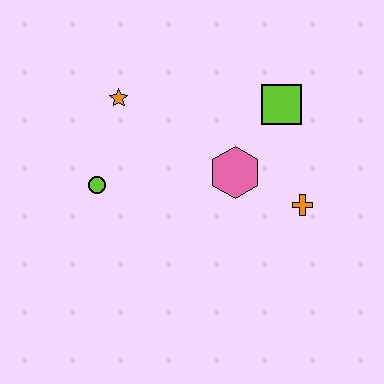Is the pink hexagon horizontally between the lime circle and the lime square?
Yes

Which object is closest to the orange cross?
The pink hexagon is closest to the orange cross.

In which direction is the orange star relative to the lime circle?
The orange star is above the lime circle.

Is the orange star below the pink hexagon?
No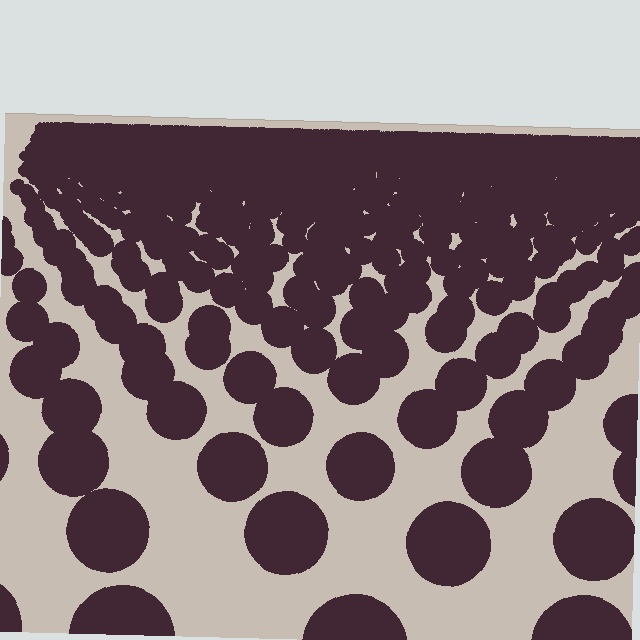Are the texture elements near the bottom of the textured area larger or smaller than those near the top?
Larger. Near the bottom, elements are closer to the viewer and appear at a bigger on-screen size.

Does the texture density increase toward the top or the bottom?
Density increases toward the top.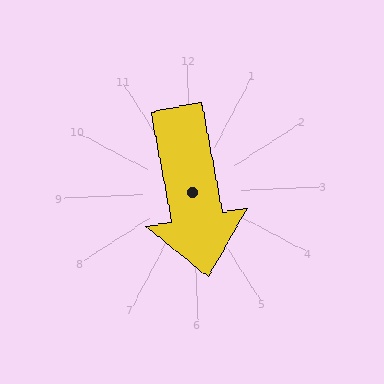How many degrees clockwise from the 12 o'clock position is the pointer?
Approximately 172 degrees.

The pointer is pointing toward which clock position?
Roughly 6 o'clock.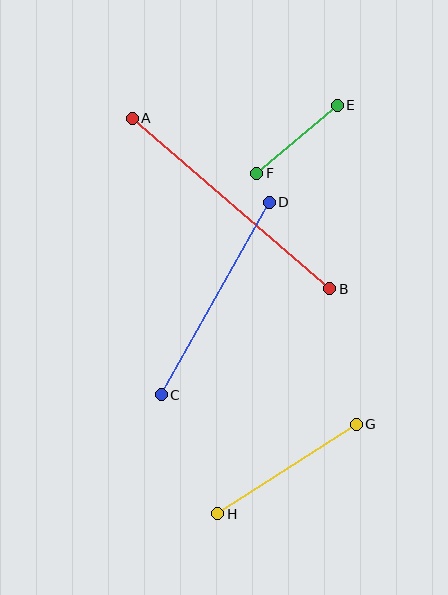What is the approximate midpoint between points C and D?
The midpoint is at approximately (215, 299) pixels.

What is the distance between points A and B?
The distance is approximately 261 pixels.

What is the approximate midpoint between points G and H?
The midpoint is at approximately (287, 469) pixels.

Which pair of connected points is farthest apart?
Points A and B are farthest apart.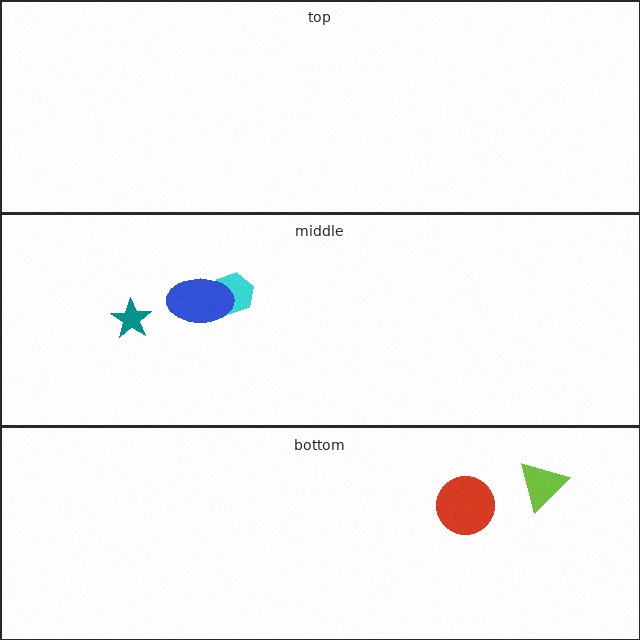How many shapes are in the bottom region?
2.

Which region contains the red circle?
The bottom region.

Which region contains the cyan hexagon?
The middle region.